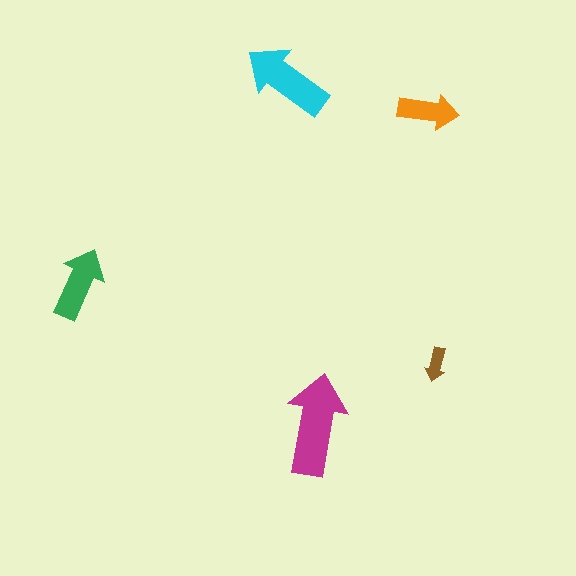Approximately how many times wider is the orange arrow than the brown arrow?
About 2 times wider.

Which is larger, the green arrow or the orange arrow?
The green one.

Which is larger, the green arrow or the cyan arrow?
The cyan one.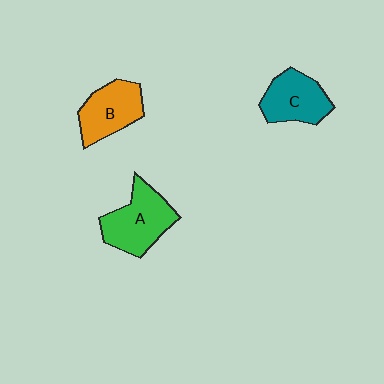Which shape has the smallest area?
Shape C (teal).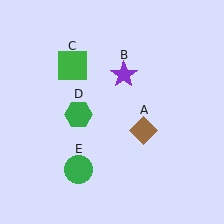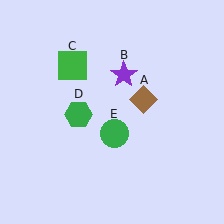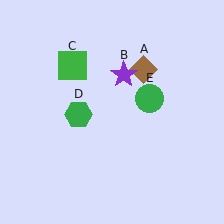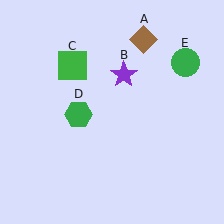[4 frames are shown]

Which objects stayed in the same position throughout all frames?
Purple star (object B) and green square (object C) and green hexagon (object D) remained stationary.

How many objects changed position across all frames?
2 objects changed position: brown diamond (object A), green circle (object E).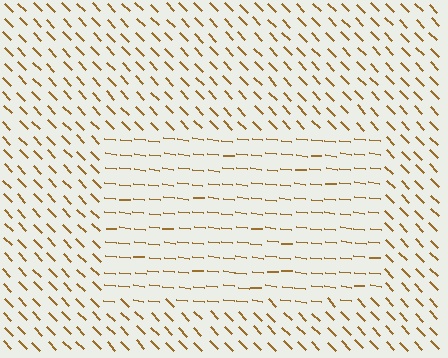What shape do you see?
I see a rectangle.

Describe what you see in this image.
The image is filled with small brown line segments. A rectangle region in the image has lines oriented differently from the surrounding lines, creating a visible texture boundary.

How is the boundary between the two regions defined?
The boundary is defined purely by a change in line orientation (approximately 40 degrees difference). All lines are the same color and thickness.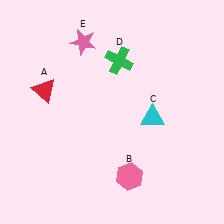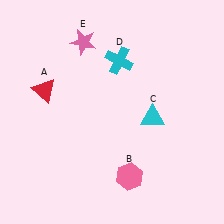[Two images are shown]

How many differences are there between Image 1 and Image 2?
There is 1 difference between the two images.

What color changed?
The cross (D) changed from green in Image 1 to cyan in Image 2.